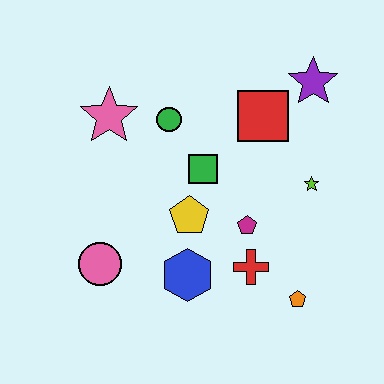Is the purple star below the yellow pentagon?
No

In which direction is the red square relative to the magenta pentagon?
The red square is above the magenta pentagon.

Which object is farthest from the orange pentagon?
The pink star is farthest from the orange pentagon.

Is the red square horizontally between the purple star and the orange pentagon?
No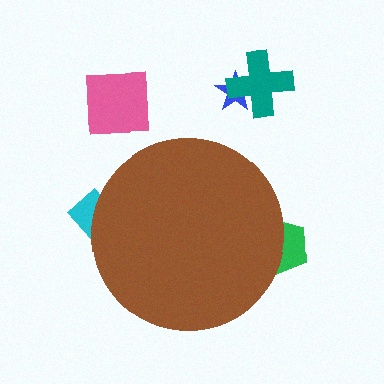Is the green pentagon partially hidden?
Yes, the green pentagon is partially hidden behind the brown circle.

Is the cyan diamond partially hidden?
Yes, the cyan diamond is partially hidden behind the brown circle.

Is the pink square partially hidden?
No, the pink square is fully visible.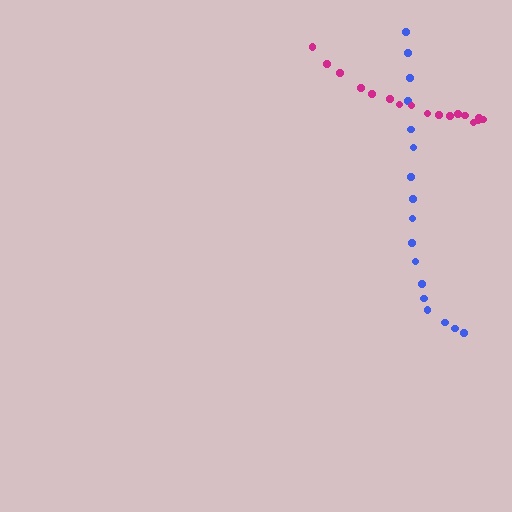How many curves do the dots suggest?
There are 2 distinct paths.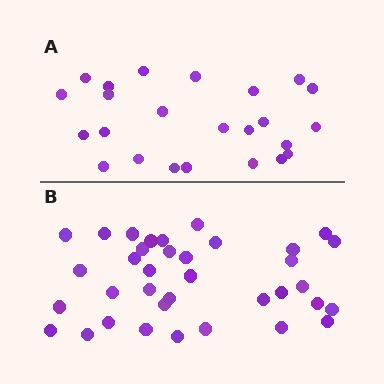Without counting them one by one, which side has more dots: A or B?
Region B (the bottom region) has more dots.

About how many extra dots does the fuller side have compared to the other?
Region B has roughly 12 or so more dots than region A.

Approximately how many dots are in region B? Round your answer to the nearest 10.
About 40 dots. (The exact count is 36, which rounds to 40.)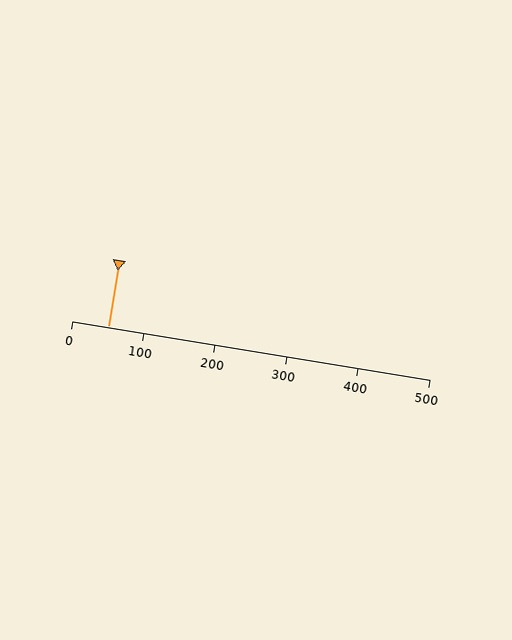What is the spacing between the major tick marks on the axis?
The major ticks are spaced 100 apart.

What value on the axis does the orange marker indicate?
The marker indicates approximately 50.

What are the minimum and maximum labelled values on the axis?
The axis runs from 0 to 500.